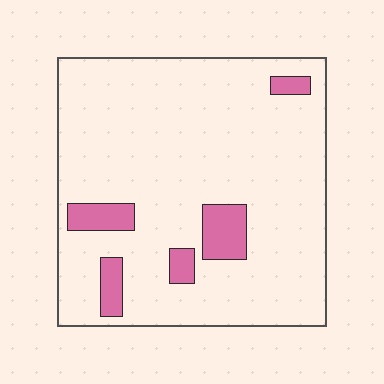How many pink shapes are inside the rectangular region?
5.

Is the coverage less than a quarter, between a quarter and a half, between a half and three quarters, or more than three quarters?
Less than a quarter.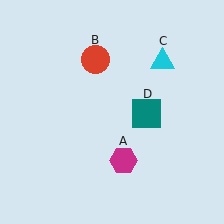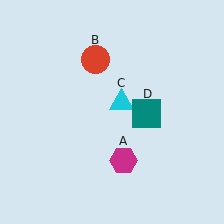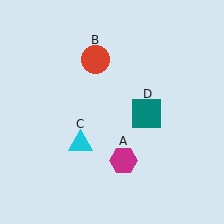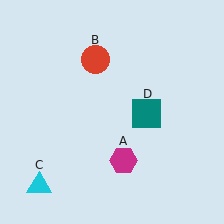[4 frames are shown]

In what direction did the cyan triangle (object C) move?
The cyan triangle (object C) moved down and to the left.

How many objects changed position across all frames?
1 object changed position: cyan triangle (object C).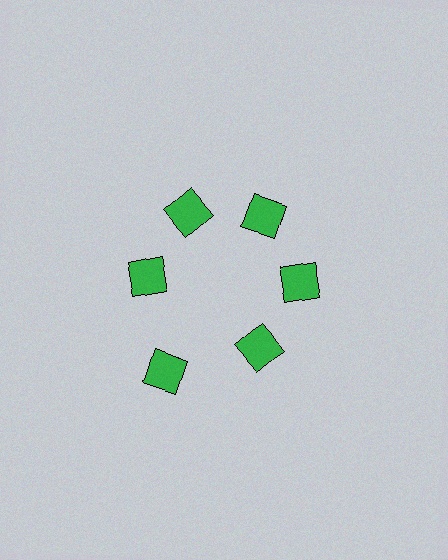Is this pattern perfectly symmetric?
No. The 6 green diamonds are arranged in a ring, but one element near the 7 o'clock position is pushed outward from the center, breaking the 6-fold rotational symmetry.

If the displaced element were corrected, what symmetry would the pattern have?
It would have 6-fold rotational symmetry — the pattern would map onto itself every 60 degrees.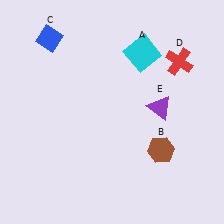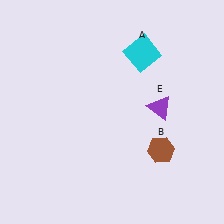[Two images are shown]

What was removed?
The red cross (D), the blue diamond (C) were removed in Image 2.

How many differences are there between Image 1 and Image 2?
There are 2 differences between the two images.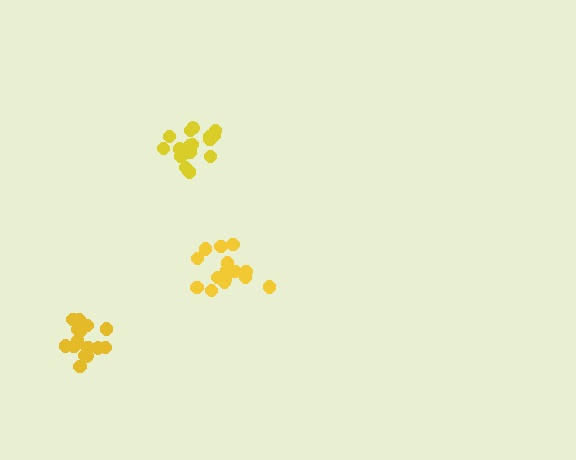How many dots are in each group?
Group 1: 15 dots, Group 2: 15 dots, Group 3: 19 dots (49 total).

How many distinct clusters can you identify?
There are 3 distinct clusters.